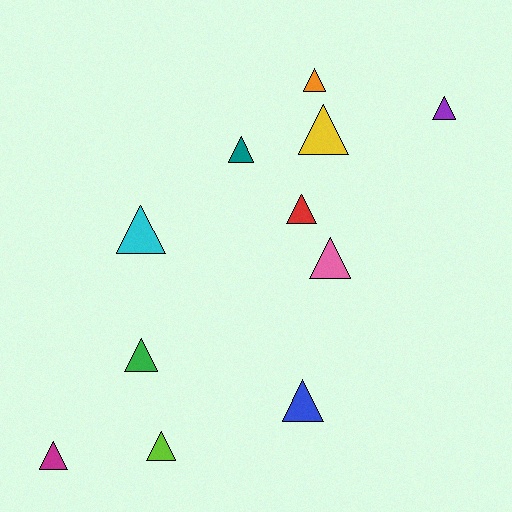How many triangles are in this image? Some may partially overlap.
There are 11 triangles.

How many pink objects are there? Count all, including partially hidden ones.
There is 1 pink object.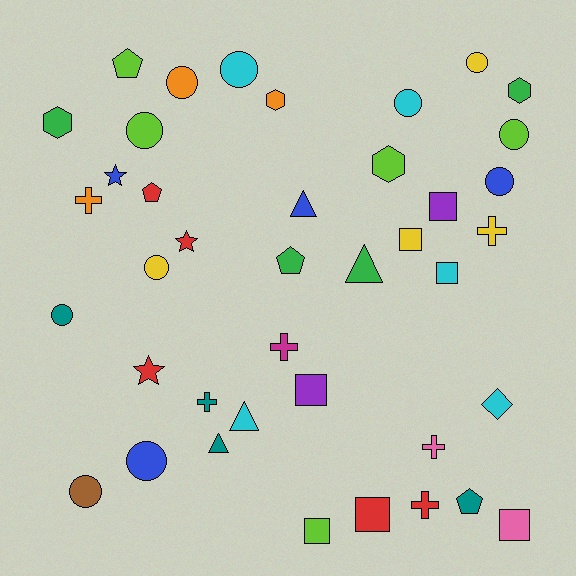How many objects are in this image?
There are 40 objects.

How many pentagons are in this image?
There are 4 pentagons.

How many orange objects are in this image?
There are 3 orange objects.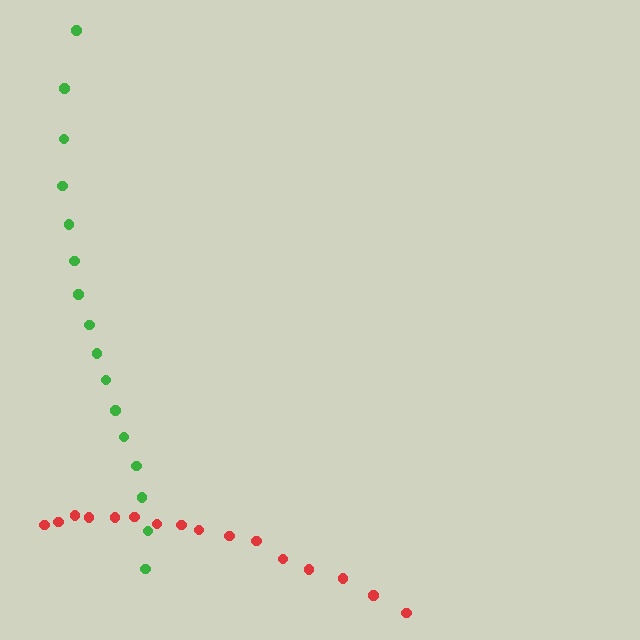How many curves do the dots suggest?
There are 2 distinct paths.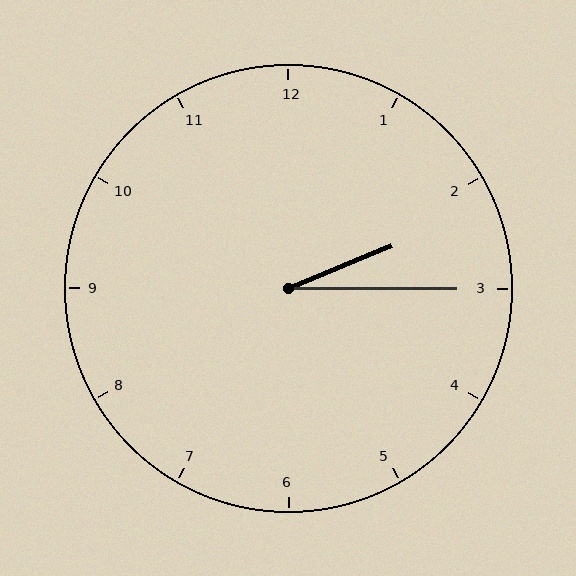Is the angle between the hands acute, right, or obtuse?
It is acute.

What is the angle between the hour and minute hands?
Approximately 22 degrees.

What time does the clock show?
2:15.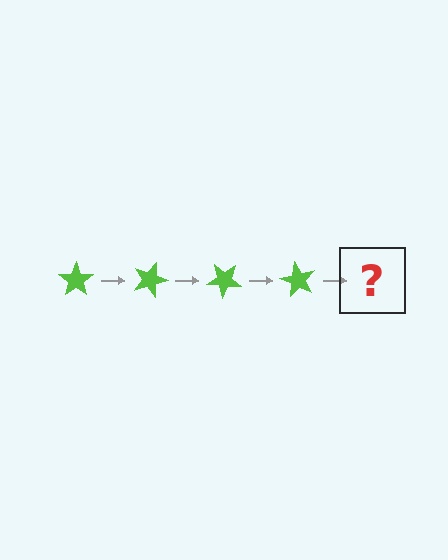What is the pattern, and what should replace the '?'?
The pattern is that the star rotates 20 degrees each step. The '?' should be a lime star rotated 80 degrees.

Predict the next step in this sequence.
The next step is a lime star rotated 80 degrees.